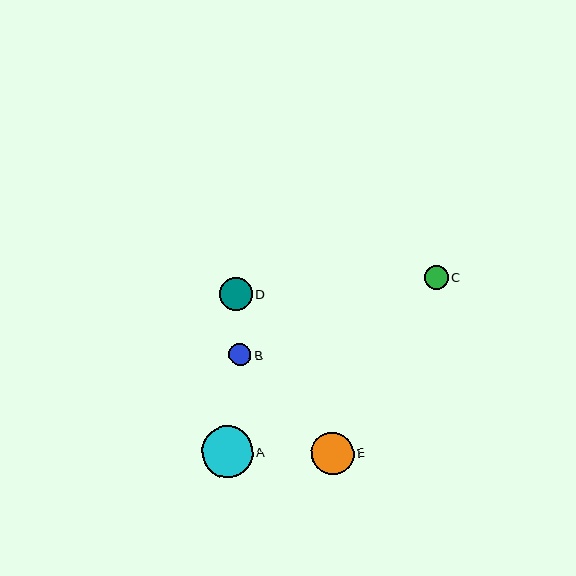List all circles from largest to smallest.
From largest to smallest: A, E, D, C, B.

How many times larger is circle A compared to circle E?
Circle A is approximately 1.2 times the size of circle E.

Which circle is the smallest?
Circle B is the smallest with a size of approximately 22 pixels.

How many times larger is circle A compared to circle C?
Circle A is approximately 2.1 times the size of circle C.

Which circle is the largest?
Circle A is the largest with a size of approximately 51 pixels.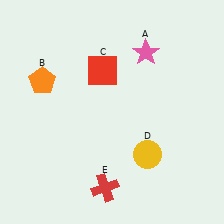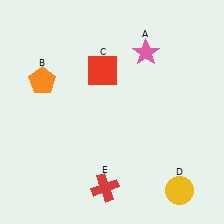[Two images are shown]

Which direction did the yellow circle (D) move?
The yellow circle (D) moved down.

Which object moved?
The yellow circle (D) moved down.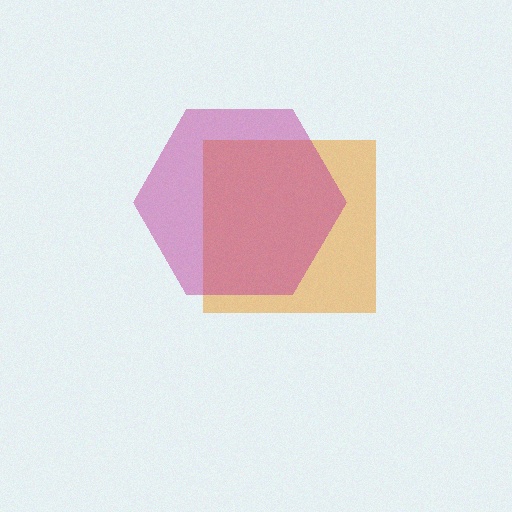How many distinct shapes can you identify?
There are 2 distinct shapes: an orange square, a magenta hexagon.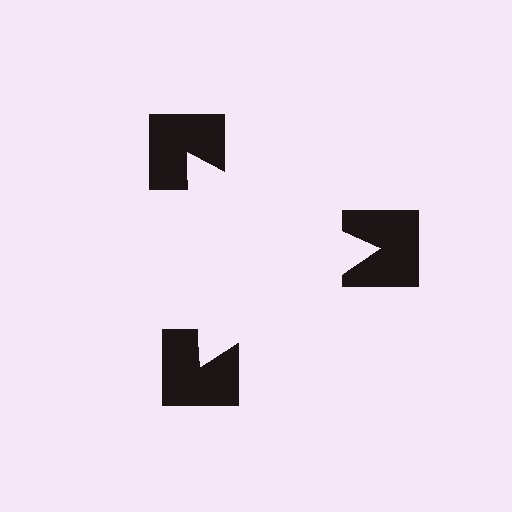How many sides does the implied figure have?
3 sides.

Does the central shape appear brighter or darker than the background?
It typically appears slightly brighter than the background, even though no actual brightness change is drawn.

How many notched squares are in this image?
There are 3 — one at each vertex of the illusory triangle.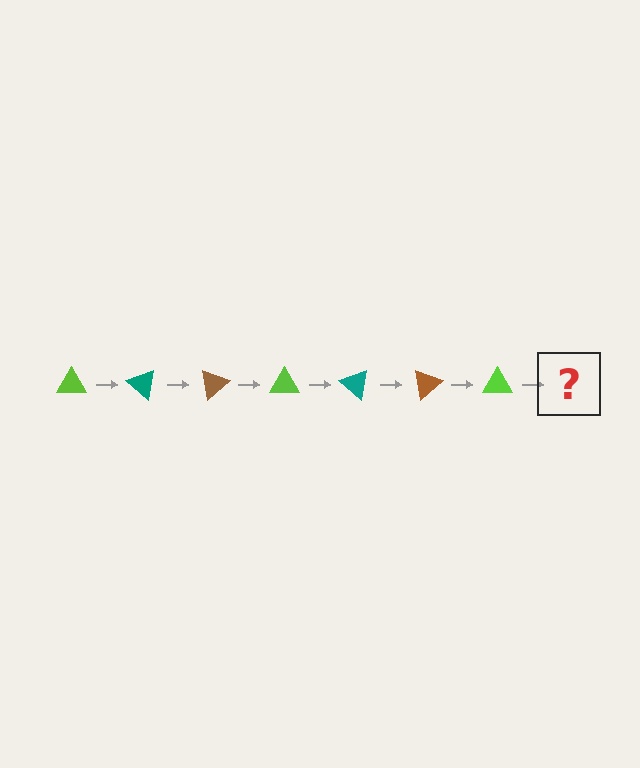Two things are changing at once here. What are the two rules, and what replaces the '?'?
The two rules are that it rotates 40 degrees each step and the color cycles through lime, teal, and brown. The '?' should be a teal triangle, rotated 280 degrees from the start.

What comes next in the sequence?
The next element should be a teal triangle, rotated 280 degrees from the start.